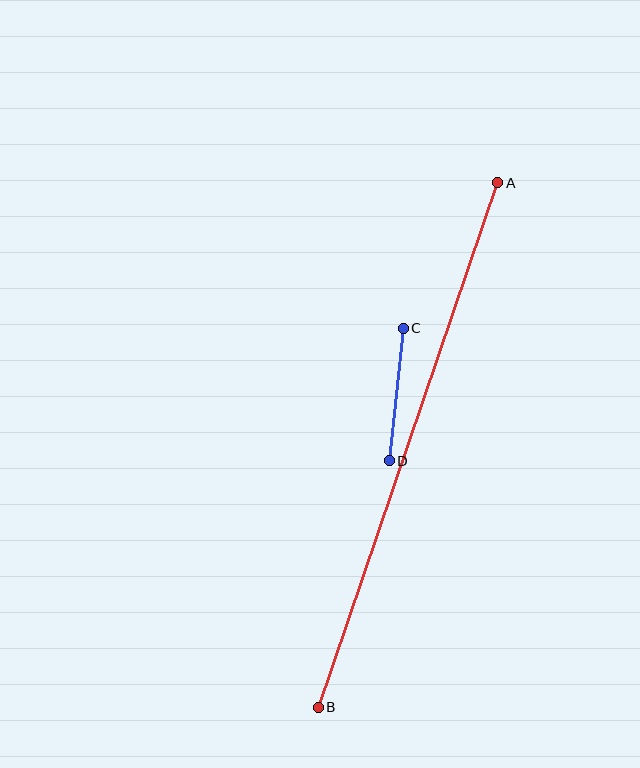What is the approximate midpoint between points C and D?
The midpoint is at approximately (396, 394) pixels.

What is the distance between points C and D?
The distance is approximately 133 pixels.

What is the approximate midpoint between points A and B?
The midpoint is at approximately (408, 445) pixels.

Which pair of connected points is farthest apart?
Points A and B are farthest apart.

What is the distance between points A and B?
The distance is approximately 554 pixels.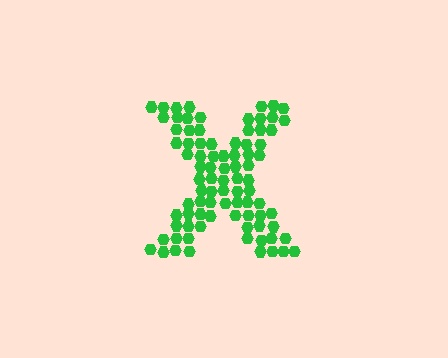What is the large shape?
The large shape is the letter X.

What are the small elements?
The small elements are hexagons.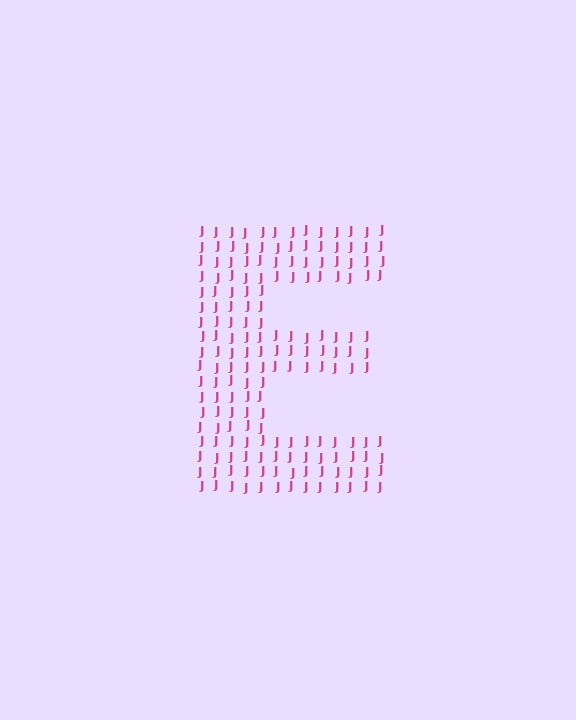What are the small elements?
The small elements are letter J's.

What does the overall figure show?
The overall figure shows the letter E.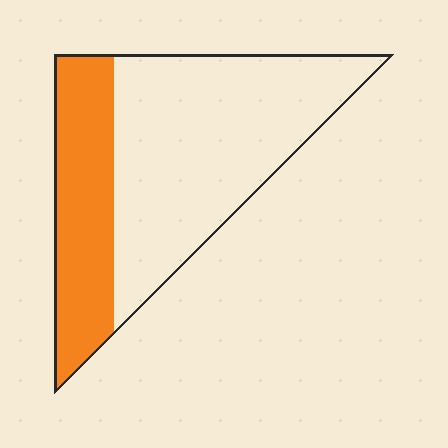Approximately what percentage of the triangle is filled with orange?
Approximately 30%.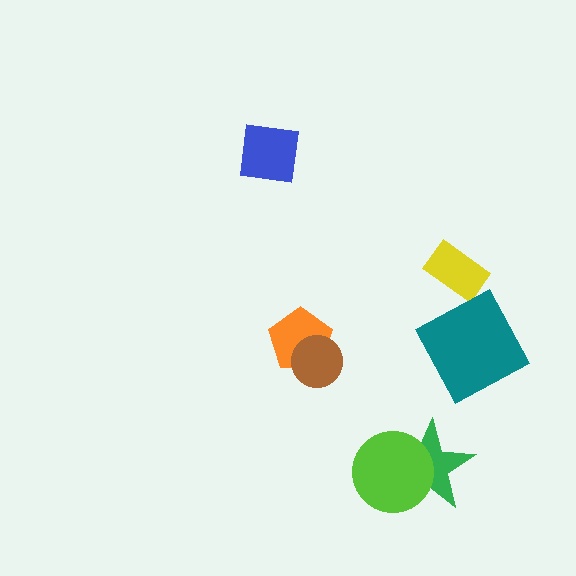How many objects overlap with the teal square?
0 objects overlap with the teal square.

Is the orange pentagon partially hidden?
Yes, it is partially covered by another shape.